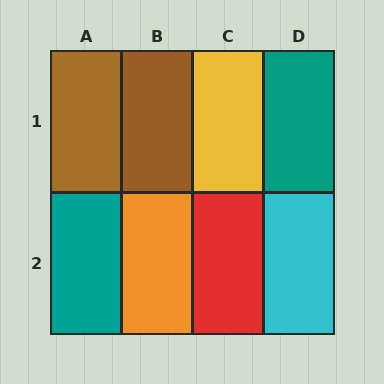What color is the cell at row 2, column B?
Orange.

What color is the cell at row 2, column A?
Teal.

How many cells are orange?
1 cell is orange.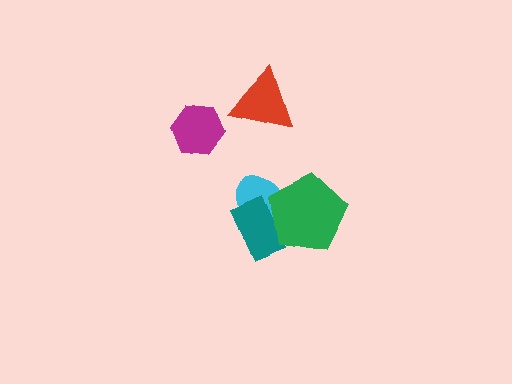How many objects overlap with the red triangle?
0 objects overlap with the red triangle.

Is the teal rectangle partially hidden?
Yes, it is partially covered by another shape.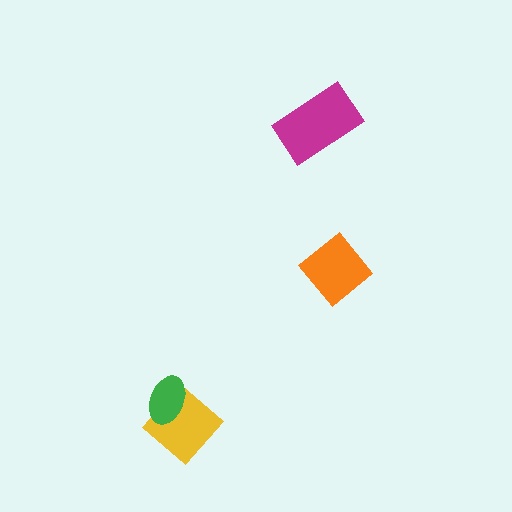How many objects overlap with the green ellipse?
1 object overlaps with the green ellipse.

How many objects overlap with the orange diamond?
0 objects overlap with the orange diamond.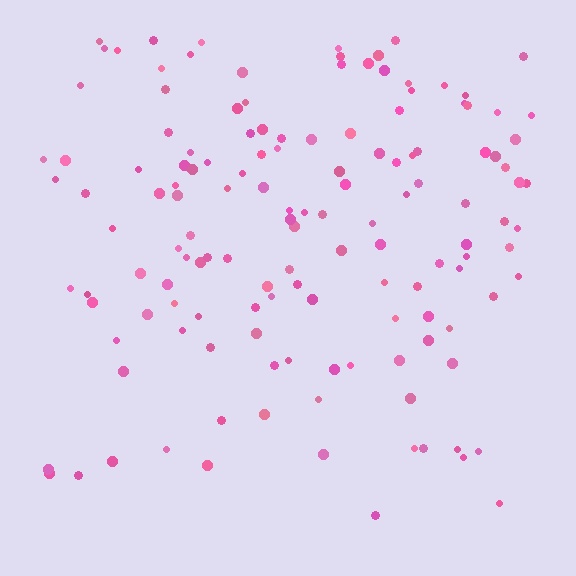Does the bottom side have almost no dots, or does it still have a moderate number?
Still a moderate number, just noticeably fewer than the top.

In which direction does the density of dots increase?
From bottom to top, with the top side densest.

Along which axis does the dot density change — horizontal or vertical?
Vertical.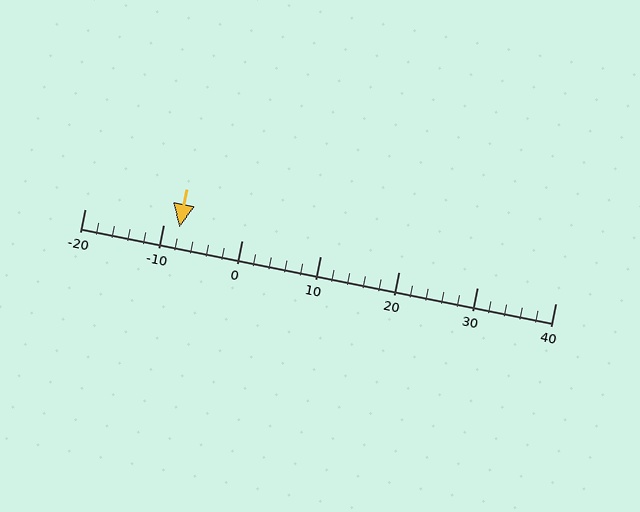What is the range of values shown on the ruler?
The ruler shows values from -20 to 40.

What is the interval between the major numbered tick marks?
The major tick marks are spaced 10 units apart.